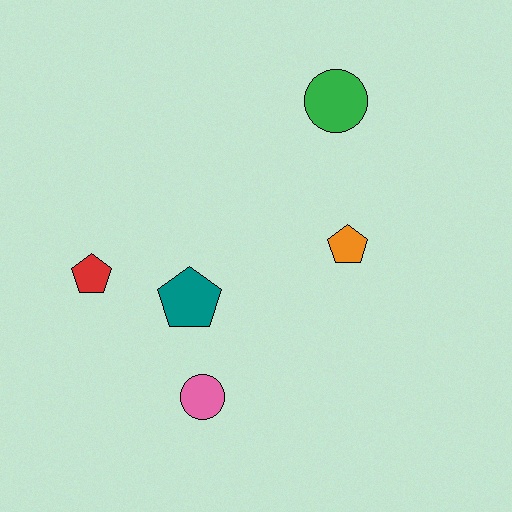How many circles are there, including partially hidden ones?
There are 2 circles.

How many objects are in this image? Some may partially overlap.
There are 5 objects.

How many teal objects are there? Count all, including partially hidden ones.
There is 1 teal object.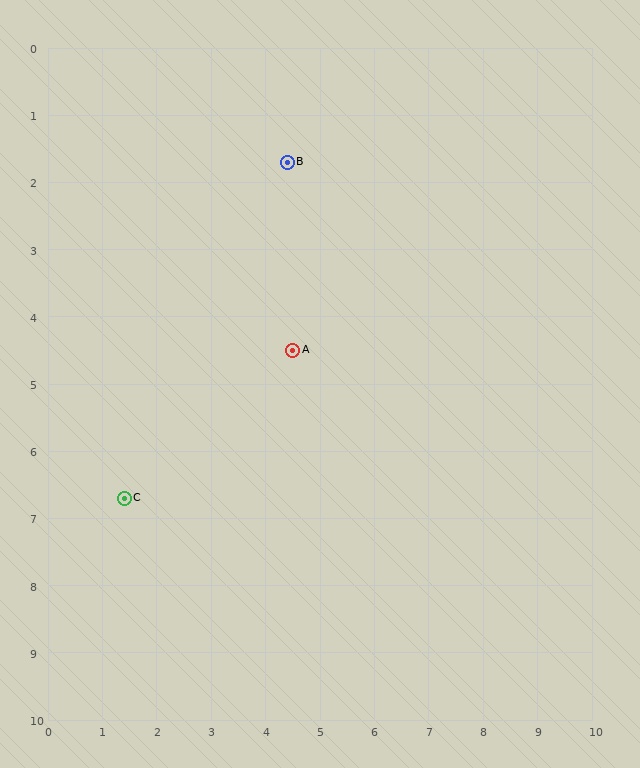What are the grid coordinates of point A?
Point A is at approximately (4.5, 4.5).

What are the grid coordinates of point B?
Point B is at approximately (4.4, 1.7).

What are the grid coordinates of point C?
Point C is at approximately (1.4, 6.7).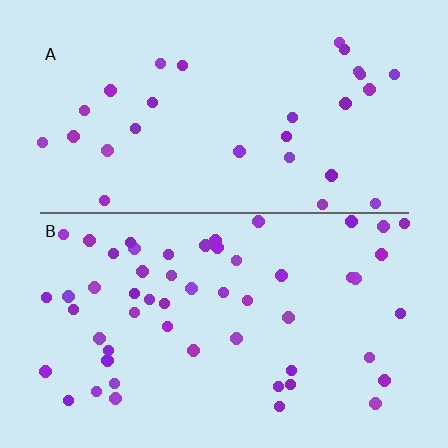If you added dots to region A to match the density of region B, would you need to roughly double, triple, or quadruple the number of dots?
Approximately double.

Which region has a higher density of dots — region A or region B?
B (the bottom).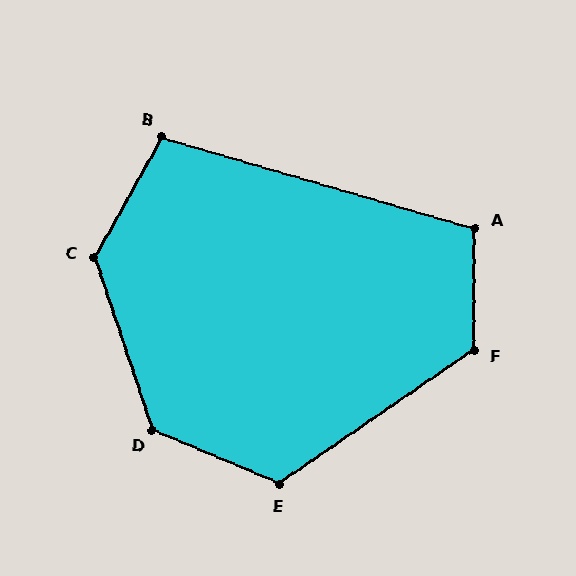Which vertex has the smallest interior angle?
B, at approximately 103 degrees.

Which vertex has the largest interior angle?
D, at approximately 132 degrees.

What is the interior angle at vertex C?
Approximately 132 degrees (obtuse).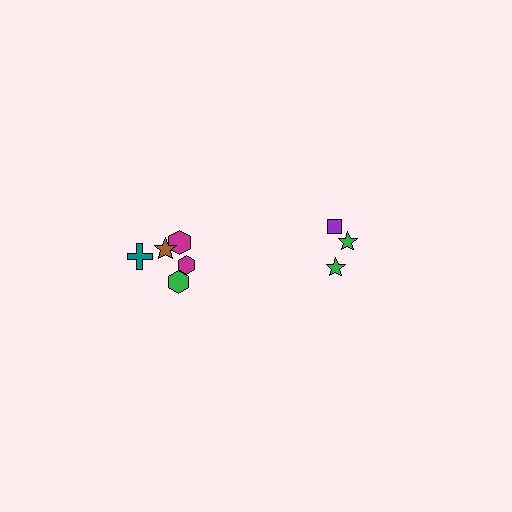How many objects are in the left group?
There are 5 objects.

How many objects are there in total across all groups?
There are 8 objects.